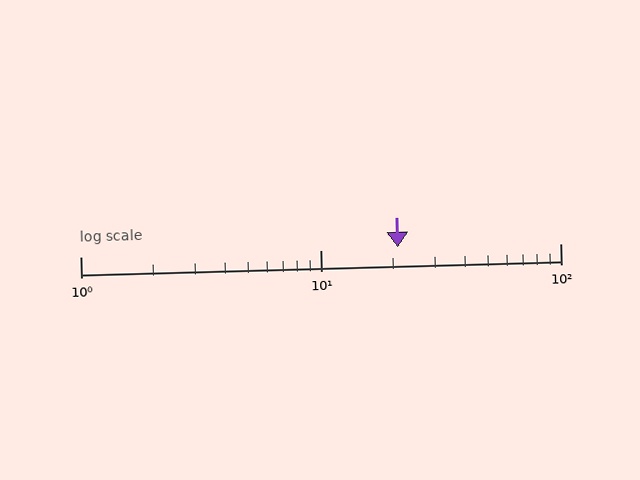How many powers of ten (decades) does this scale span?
The scale spans 2 decades, from 1 to 100.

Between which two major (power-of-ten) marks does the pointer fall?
The pointer is between 10 and 100.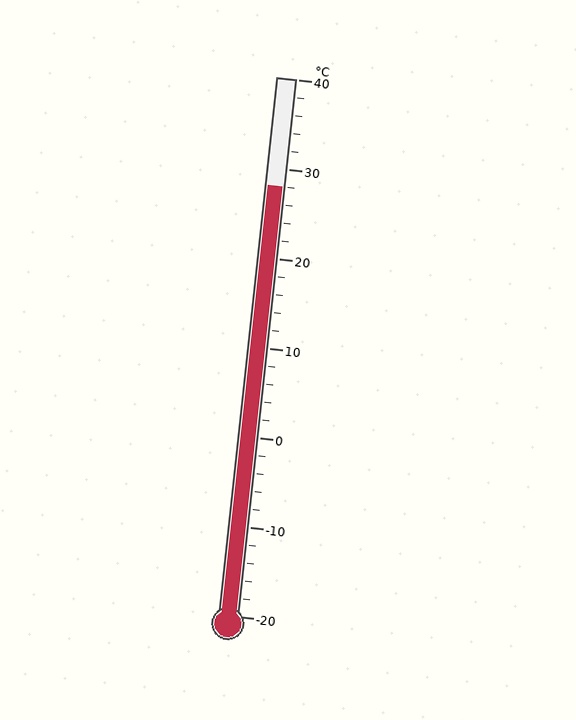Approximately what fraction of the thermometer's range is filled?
The thermometer is filled to approximately 80% of its range.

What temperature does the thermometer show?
The thermometer shows approximately 28°C.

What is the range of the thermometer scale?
The thermometer scale ranges from -20°C to 40°C.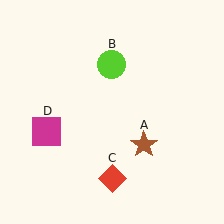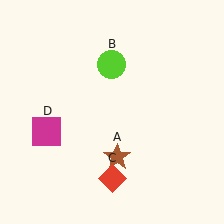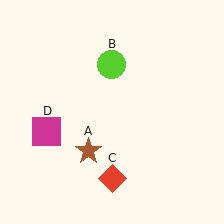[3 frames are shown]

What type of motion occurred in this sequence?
The brown star (object A) rotated clockwise around the center of the scene.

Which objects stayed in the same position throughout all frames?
Lime circle (object B) and red diamond (object C) and magenta square (object D) remained stationary.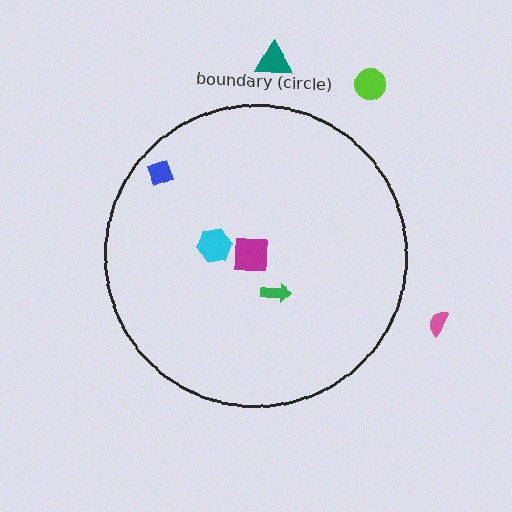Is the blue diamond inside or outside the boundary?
Inside.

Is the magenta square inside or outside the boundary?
Inside.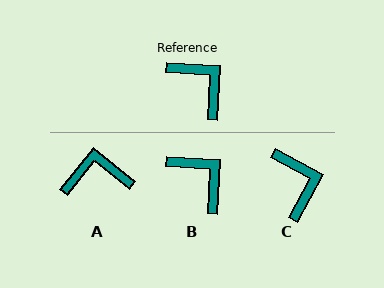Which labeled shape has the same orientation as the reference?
B.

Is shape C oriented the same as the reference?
No, it is off by about 25 degrees.